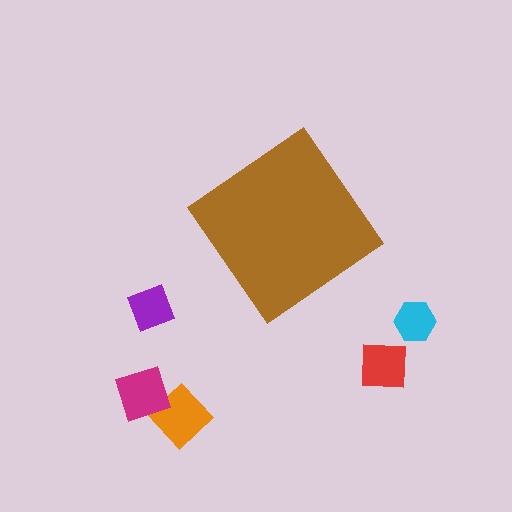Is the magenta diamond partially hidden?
No, the magenta diamond is fully visible.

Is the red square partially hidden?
No, the red square is fully visible.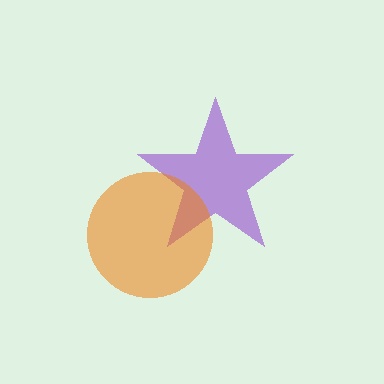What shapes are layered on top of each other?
The layered shapes are: a purple star, an orange circle.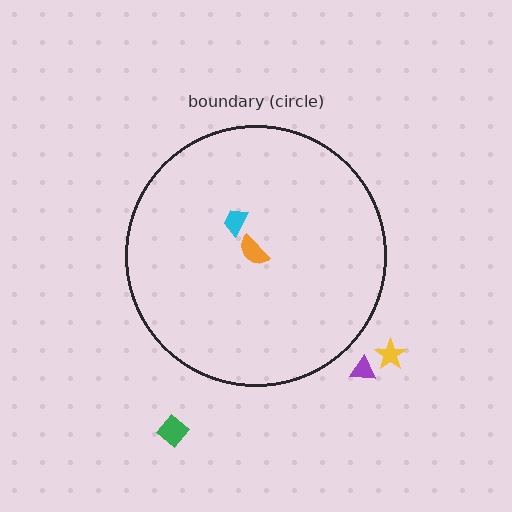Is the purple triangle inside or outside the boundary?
Outside.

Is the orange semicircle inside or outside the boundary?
Inside.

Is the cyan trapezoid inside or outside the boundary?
Inside.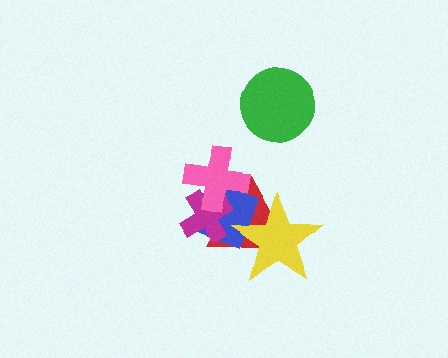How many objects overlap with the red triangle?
4 objects overlap with the red triangle.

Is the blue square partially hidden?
Yes, it is partially covered by another shape.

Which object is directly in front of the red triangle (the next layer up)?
The blue square is directly in front of the red triangle.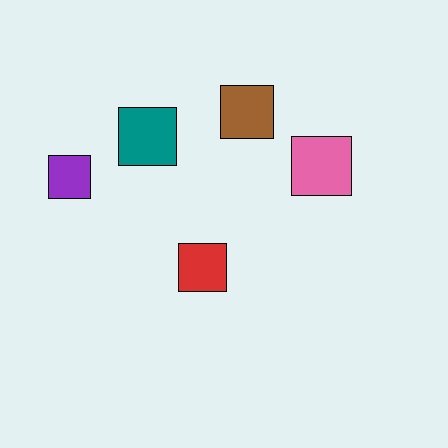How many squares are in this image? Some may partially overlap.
There are 5 squares.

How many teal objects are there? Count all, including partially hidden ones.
There is 1 teal object.